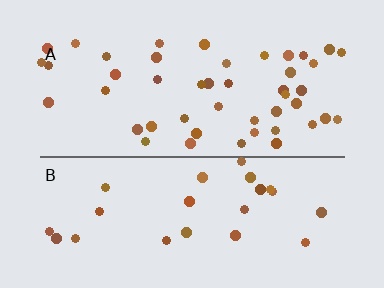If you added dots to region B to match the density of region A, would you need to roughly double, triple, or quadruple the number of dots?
Approximately double.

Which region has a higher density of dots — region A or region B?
A (the top).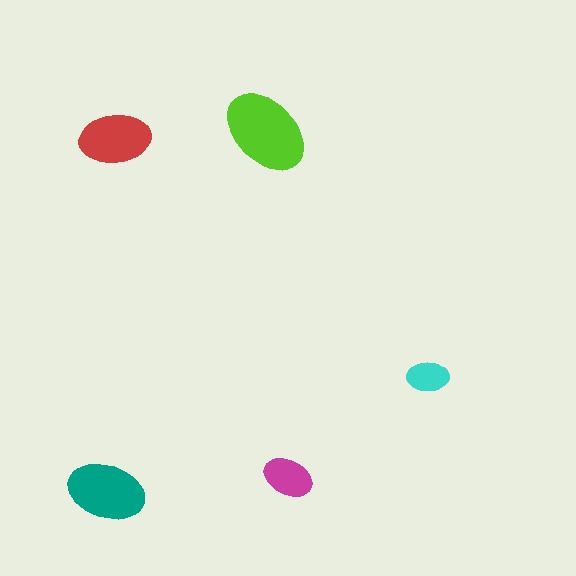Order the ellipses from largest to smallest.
the lime one, the teal one, the red one, the magenta one, the cyan one.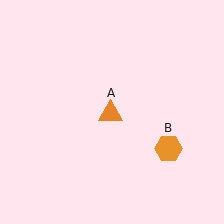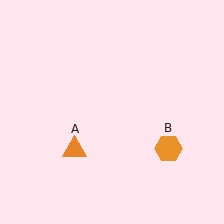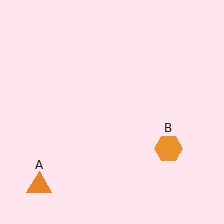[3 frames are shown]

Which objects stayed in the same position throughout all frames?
Orange hexagon (object B) remained stationary.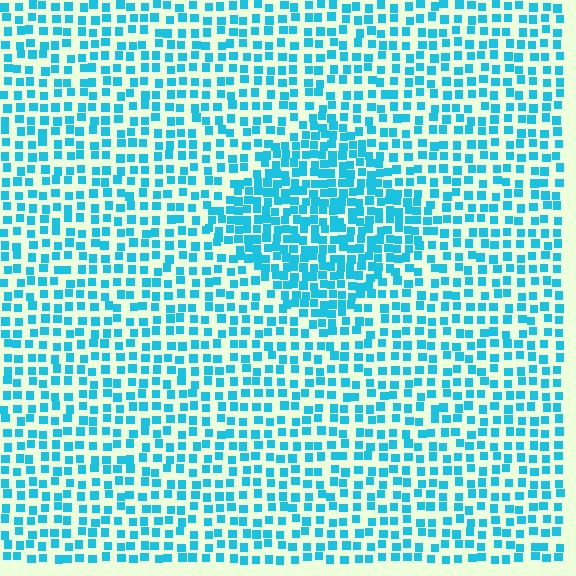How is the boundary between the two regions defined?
The boundary is defined by a change in element density (approximately 1.8x ratio). All elements are the same color, size, and shape.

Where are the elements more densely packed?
The elements are more densely packed inside the diamond boundary.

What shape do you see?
I see a diamond.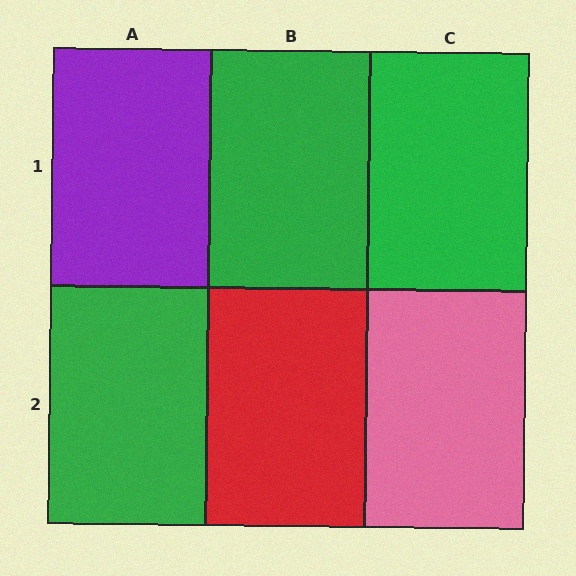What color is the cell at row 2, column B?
Red.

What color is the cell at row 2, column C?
Pink.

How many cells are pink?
1 cell is pink.